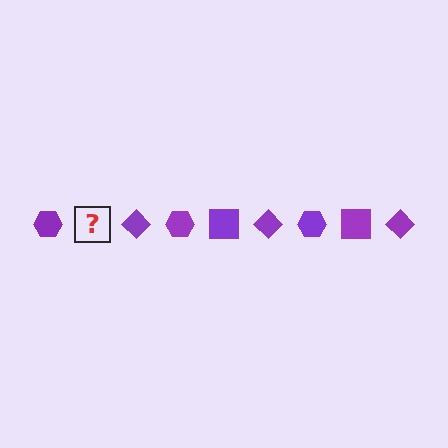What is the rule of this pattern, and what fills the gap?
The rule is that the pattern cycles through hexagon, square, diamond shapes in purple. The gap should be filled with a purple square.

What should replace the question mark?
The question mark should be replaced with a purple square.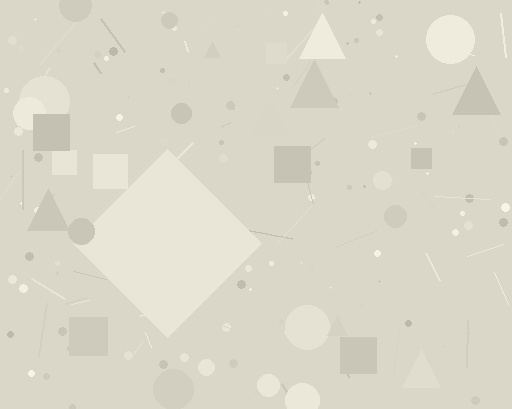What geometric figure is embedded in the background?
A diamond is embedded in the background.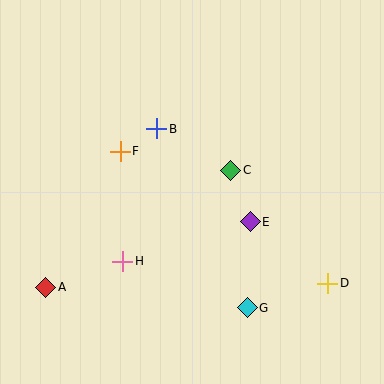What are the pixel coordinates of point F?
Point F is at (120, 151).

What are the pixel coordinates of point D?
Point D is at (328, 283).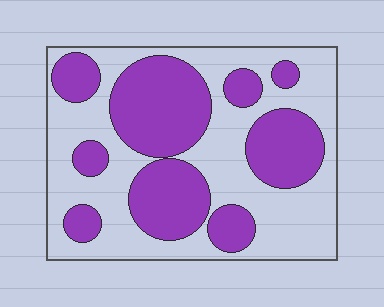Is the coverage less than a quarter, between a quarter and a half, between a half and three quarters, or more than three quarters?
Between a quarter and a half.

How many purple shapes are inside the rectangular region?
9.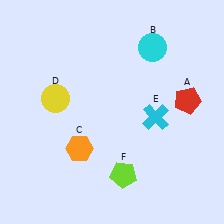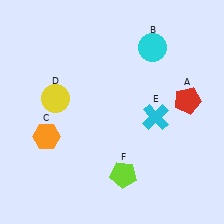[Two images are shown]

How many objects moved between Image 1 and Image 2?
1 object moved between the two images.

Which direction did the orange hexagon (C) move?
The orange hexagon (C) moved left.